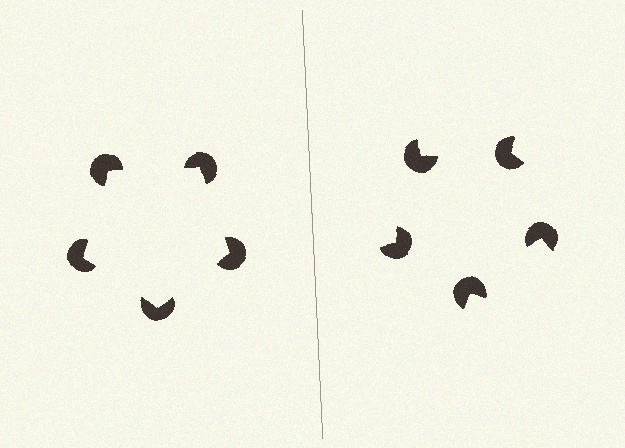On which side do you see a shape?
An illusory pentagon appears on the left side. On the right side the wedge cuts are rotated, so no coherent shape forms.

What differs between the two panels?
The pac-man discs are positioned identically on both sides; only the wedge orientations differ. On the left they align to a pentagon; on the right they are misaligned.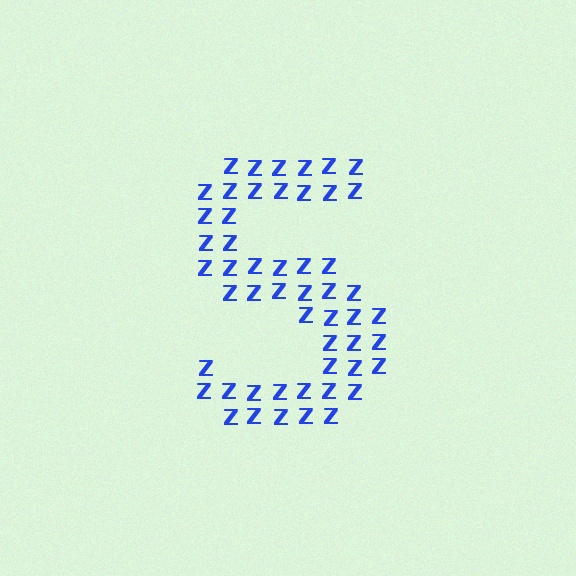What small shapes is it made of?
It is made of small letter Z's.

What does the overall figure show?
The overall figure shows the letter S.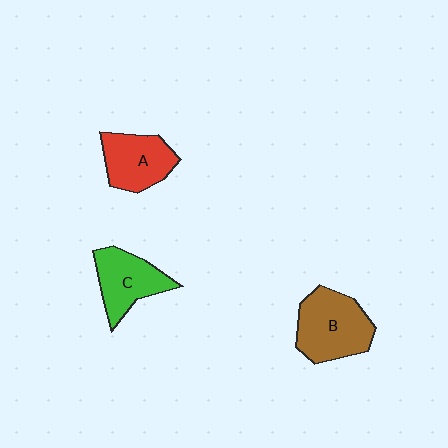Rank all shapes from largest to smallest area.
From largest to smallest: B (brown), C (green), A (red).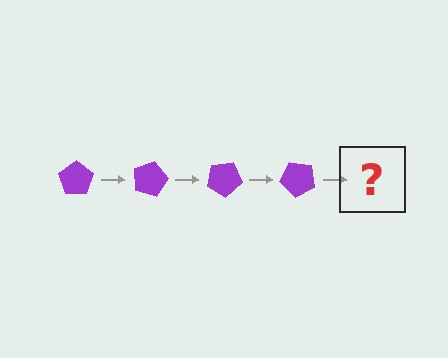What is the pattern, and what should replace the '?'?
The pattern is that the pentagon rotates 15 degrees each step. The '?' should be a purple pentagon rotated 60 degrees.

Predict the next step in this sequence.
The next step is a purple pentagon rotated 60 degrees.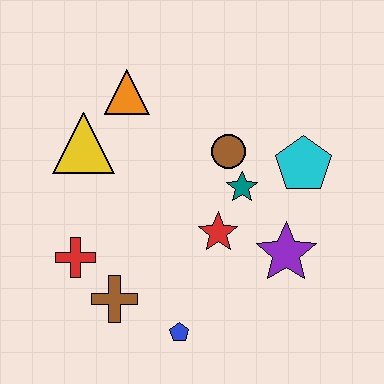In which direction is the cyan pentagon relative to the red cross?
The cyan pentagon is to the right of the red cross.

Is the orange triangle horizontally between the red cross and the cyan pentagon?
Yes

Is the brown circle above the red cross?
Yes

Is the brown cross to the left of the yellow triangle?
No